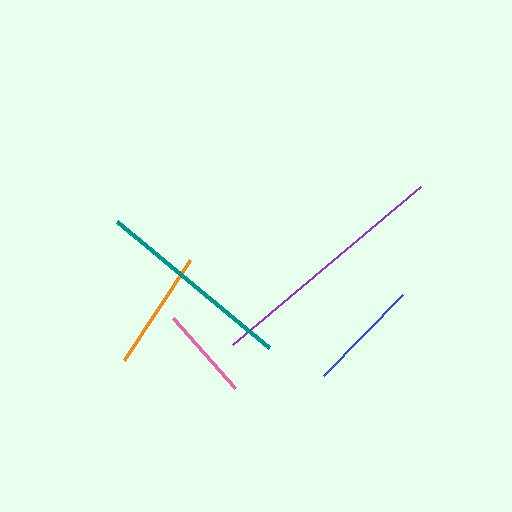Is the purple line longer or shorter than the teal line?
The purple line is longer than the teal line.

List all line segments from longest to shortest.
From longest to shortest: purple, teal, orange, blue, pink.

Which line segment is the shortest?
The pink line is the shortest at approximately 94 pixels.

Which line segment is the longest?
The purple line is the longest at approximately 246 pixels.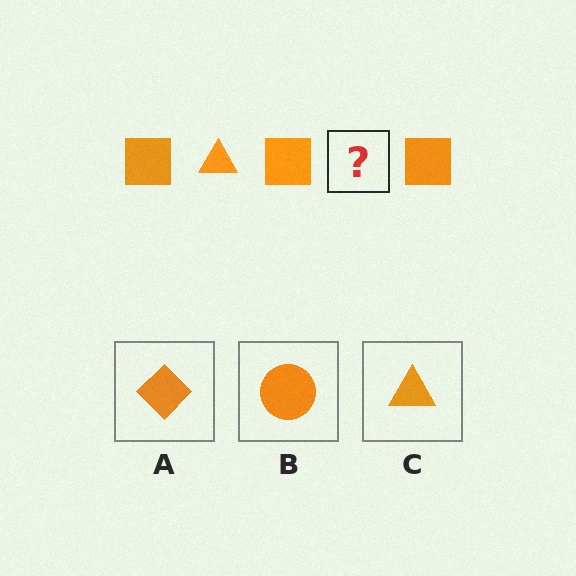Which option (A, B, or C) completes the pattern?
C.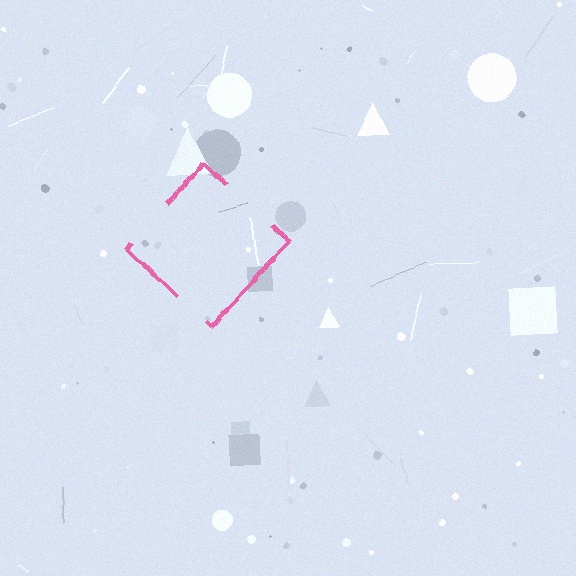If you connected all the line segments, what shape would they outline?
They would outline a diamond.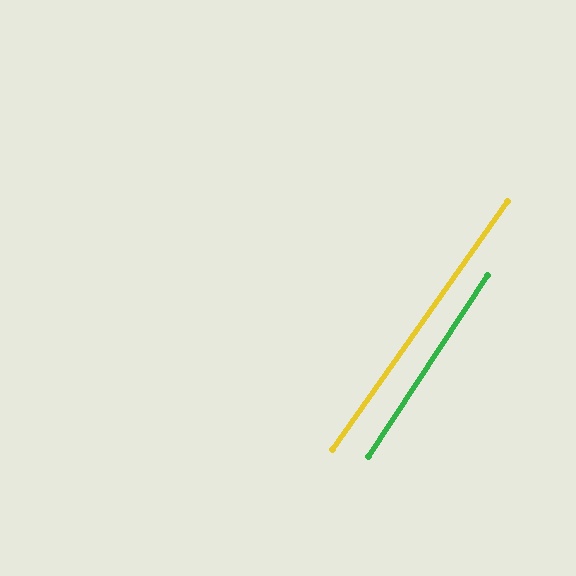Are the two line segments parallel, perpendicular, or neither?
Parallel — their directions differ by only 1.9°.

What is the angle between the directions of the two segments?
Approximately 2 degrees.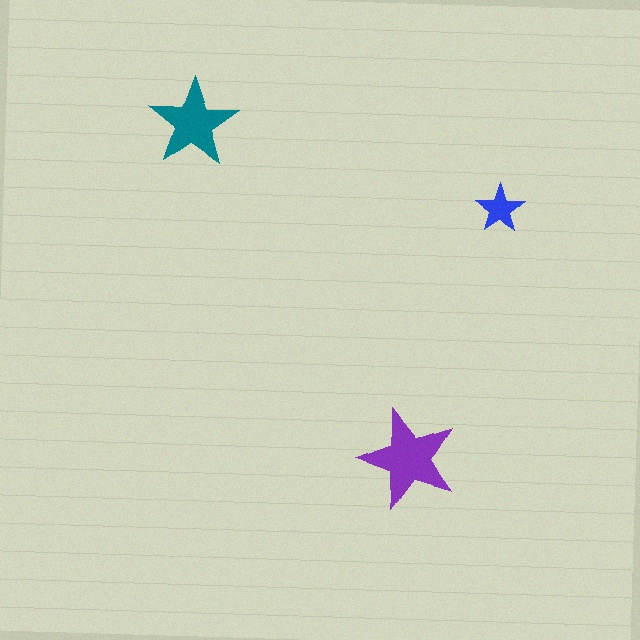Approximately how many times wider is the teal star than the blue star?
About 2 times wider.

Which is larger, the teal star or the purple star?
The purple one.